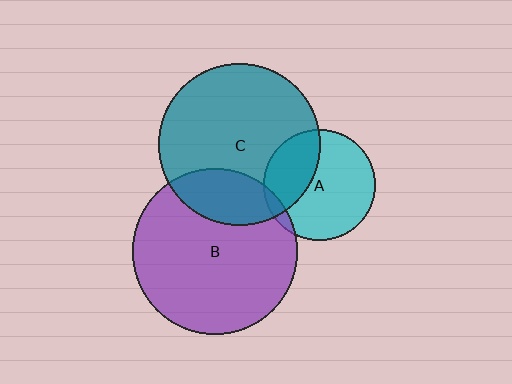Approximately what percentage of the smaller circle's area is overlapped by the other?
Approximately 35%.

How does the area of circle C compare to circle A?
Approximately 2.1 times.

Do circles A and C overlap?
Yes.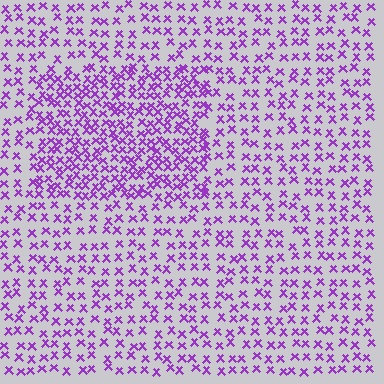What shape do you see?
I see a rectangle.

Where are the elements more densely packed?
The elements are more densely packed inside the rectangle boundary.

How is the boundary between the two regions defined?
The boundary is defined by a change in element density (approximately 1.9x ratio). All elements are the same color, size, and shape.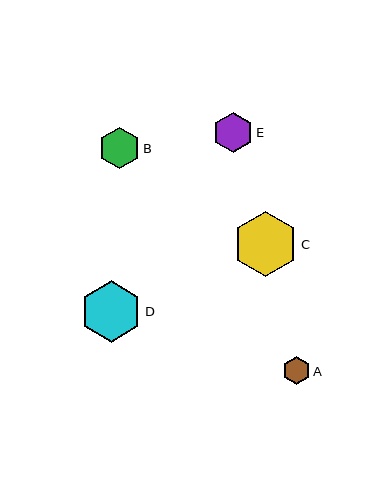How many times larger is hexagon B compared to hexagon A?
Hexagon B is approximately 1.5 times the size of hexagon A.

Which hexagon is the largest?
Hexagon C is the largest with a size of approximately 65 pixels.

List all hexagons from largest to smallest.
From largest to smallest: C, D, B, E, A.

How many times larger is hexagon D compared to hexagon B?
Hexagon D is approximately 1.5 times the size of hexagon B.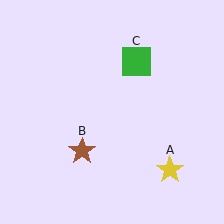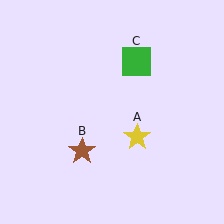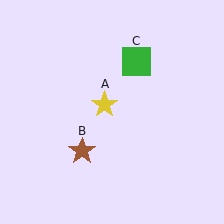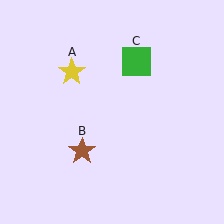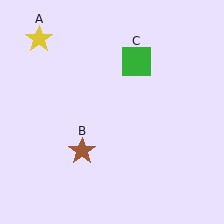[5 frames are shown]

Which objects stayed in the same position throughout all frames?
Brown star (object B) and green square (object C) remained stationary.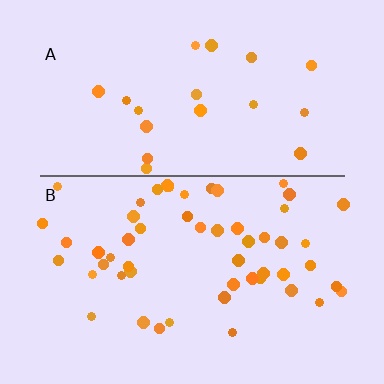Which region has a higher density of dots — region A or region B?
B (the bottom).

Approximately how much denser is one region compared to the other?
Approximately 2.7× — region B over region A.